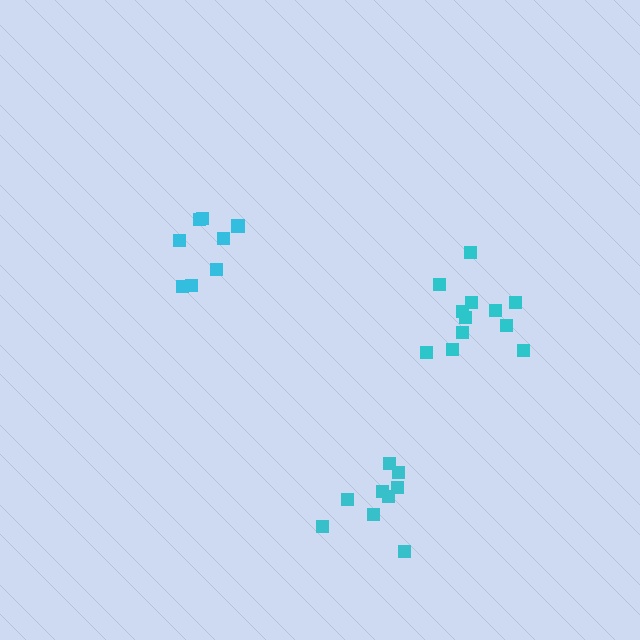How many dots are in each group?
Group 1: 12 dots, Group 2: 9 dots, Group 3: 8 dots (29 total).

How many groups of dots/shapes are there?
There are 3 groups.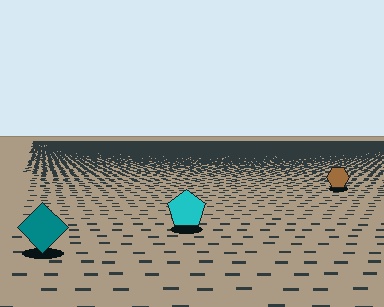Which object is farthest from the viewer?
The brown hexagon is farthest from the viewer. It appears smaller and the ground texture around it is denser.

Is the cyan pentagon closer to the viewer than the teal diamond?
No. The teal diamond is closer — you can tell from the texture gradient: the ground texture is coarser near it.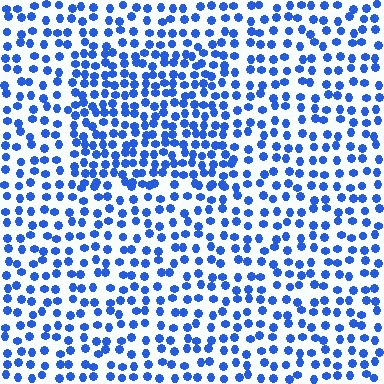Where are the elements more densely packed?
The elements are more densely packed inside the rectangle boundary.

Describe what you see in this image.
The image contains small blue elements arranged at two different densities. A rectangle-shaped region is visible where the elements are more densely packed than the surrounding area.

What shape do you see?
I see a rectangle.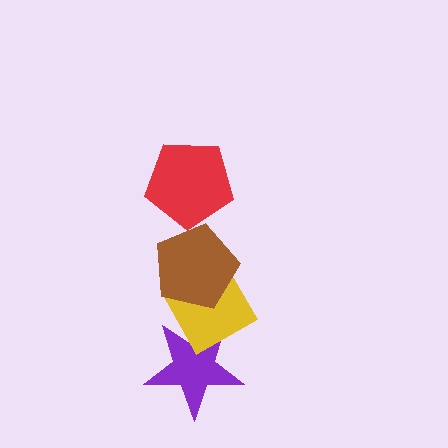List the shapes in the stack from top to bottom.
From top to bottom: the red pentagon, the brown pentagon, the yellow diamond, the purple star.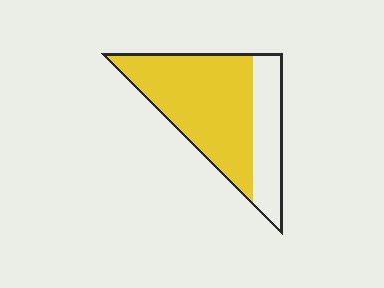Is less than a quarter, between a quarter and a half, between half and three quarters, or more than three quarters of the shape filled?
Between half and three quarters.